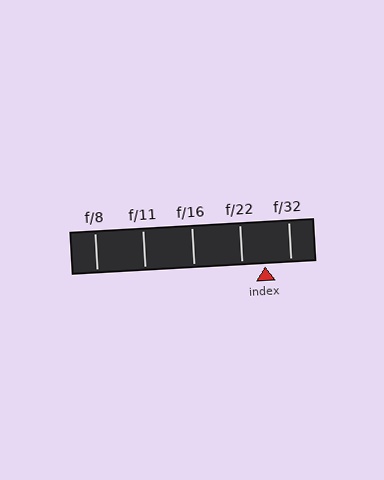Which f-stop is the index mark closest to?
The index mark is closest to f/22.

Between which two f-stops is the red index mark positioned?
The index mark is between f/22 and f/32.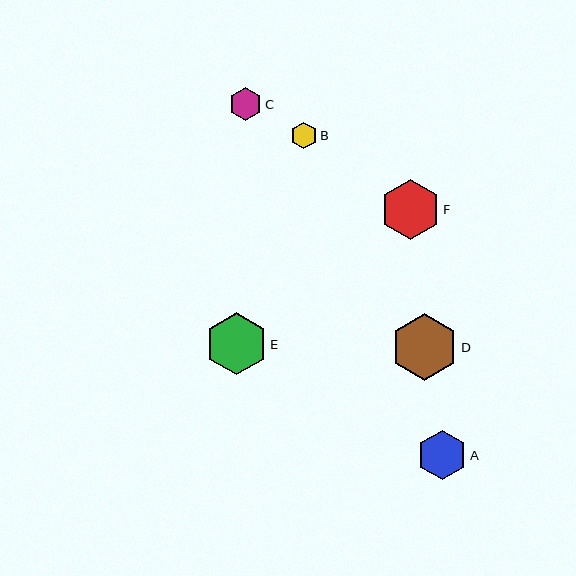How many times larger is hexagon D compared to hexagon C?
Hexagon D is approximately 2.1 times the size of hexagon C.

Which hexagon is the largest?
Hexagon D is the largest with a size of approximately 67 pixels.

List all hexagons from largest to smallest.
From largest to smallest: D, E, F, A, C, B.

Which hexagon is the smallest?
Hexagon B is the smallest with a size of approximately 27 pixels.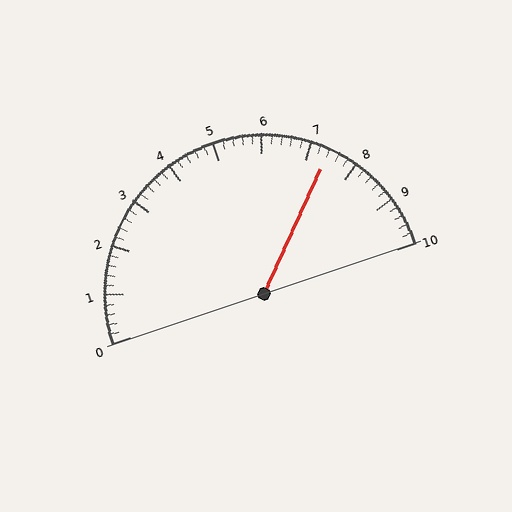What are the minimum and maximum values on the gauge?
The gauge ranges from 0 to 10.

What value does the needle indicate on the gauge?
The needle indicates approximately 7.4.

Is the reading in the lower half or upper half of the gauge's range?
The reading is in the upper half of the range (0 to 10).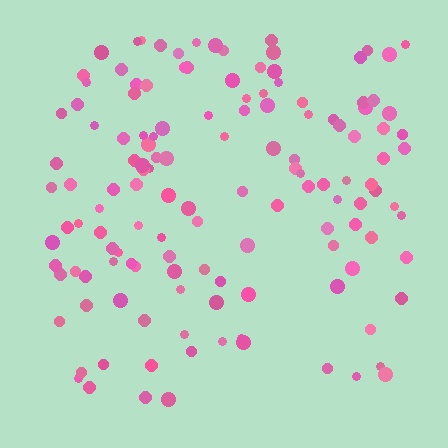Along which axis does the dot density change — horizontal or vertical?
Vertical.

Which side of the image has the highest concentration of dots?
The top.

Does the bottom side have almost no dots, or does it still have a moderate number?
Still a moderate number, just noticeably fewer than the top.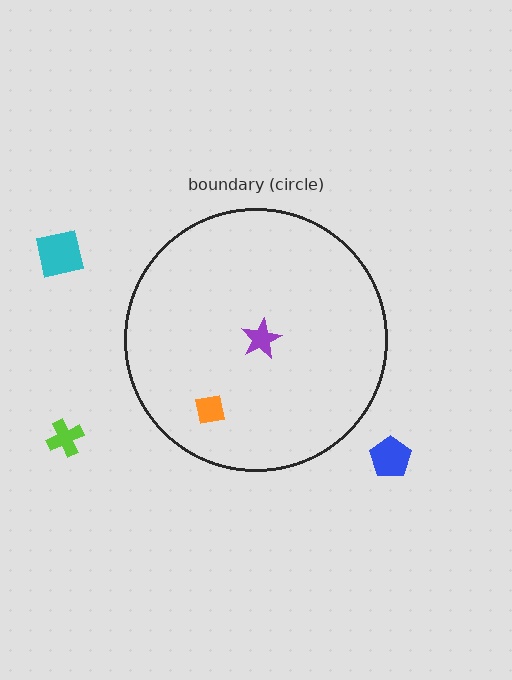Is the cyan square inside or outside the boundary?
Outside.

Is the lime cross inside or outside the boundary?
Outside.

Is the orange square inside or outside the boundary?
Inside.